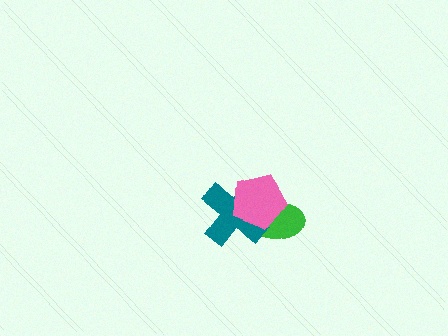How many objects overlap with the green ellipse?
2 objects overlap with the green ellipse.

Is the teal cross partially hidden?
Yes, it is partially covered by another shape.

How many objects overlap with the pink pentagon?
2 objects overlap with the pink pentagon.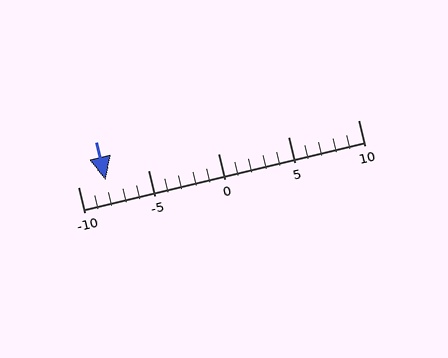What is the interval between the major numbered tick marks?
The major tick marks are spaced 5 units apart.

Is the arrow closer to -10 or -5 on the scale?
The arrow is closer to -10.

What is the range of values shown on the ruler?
The ruler shows values from -10 to 10.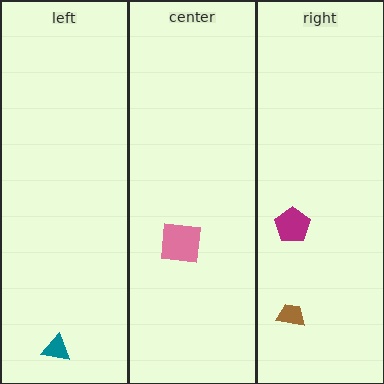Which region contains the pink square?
The center region.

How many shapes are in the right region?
2.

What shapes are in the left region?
The teal triangle.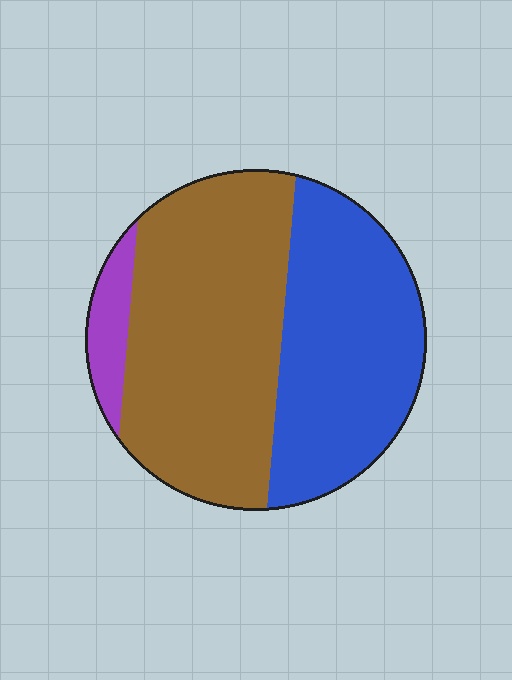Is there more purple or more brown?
Brown.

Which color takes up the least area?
Purple, at roughly 5%.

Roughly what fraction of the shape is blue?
Blue takes up between a third and a half of the shape.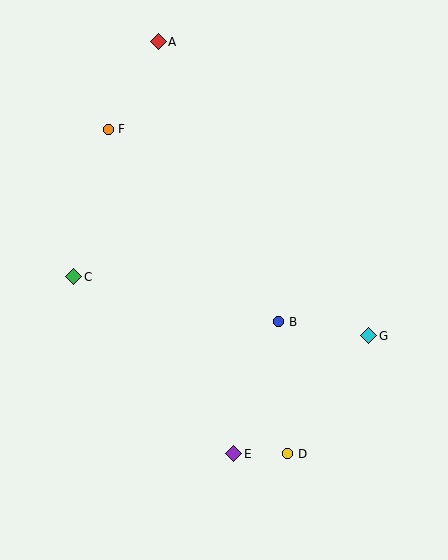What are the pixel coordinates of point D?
Point D is at (288, 454).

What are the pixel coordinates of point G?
Point G is at (369, 336).